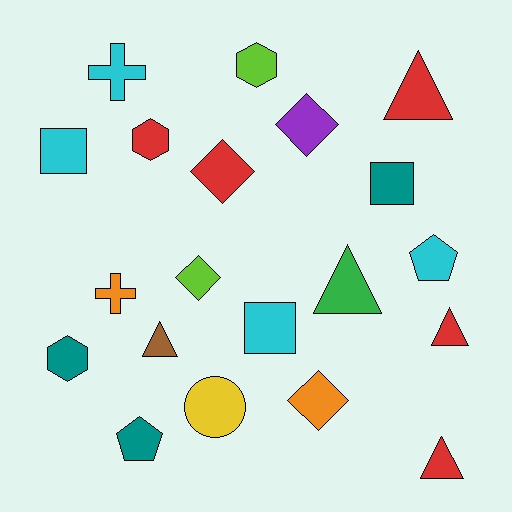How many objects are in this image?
There are 20 objects.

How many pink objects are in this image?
There are no pink objects.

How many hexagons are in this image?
There are 3 hexagons.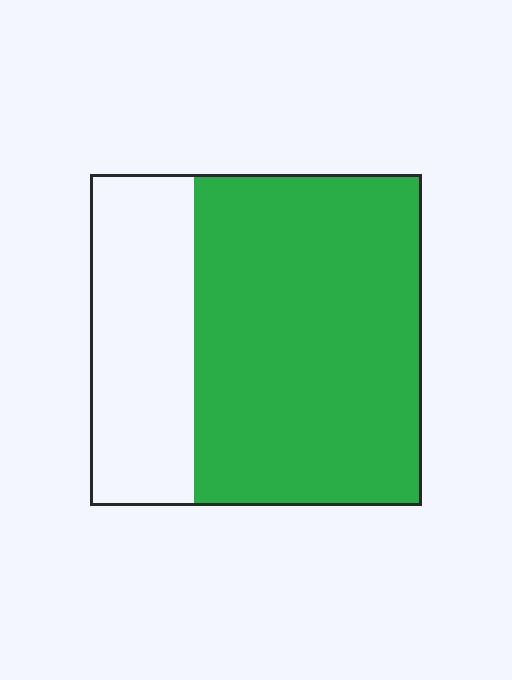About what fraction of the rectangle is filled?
About two thirds (2/3).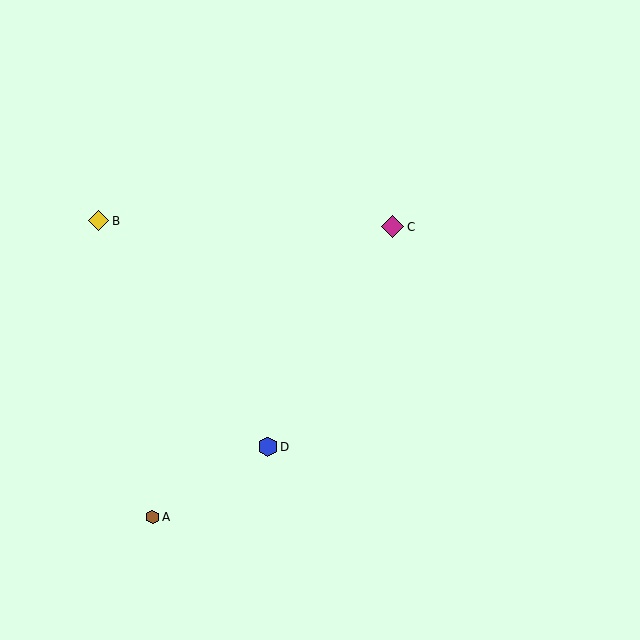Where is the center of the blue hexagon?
The center of the blue hexagon is at (268, 447).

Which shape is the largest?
The magenta diamond (labeled C) is the largest.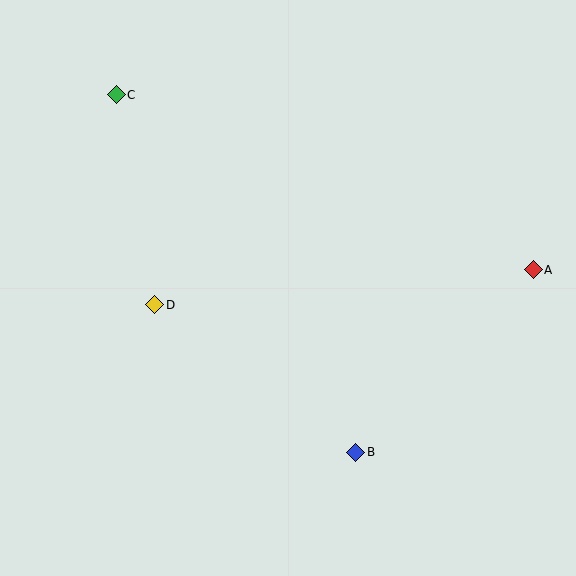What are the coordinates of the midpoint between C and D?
The midpoint between C and D is at (135, 200).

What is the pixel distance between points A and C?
The distance between A and C is 453 pixels.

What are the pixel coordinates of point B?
Point B is at (356, 452).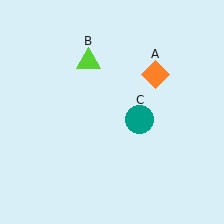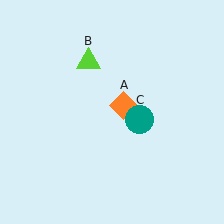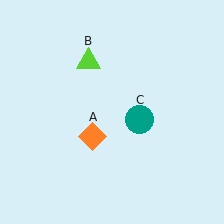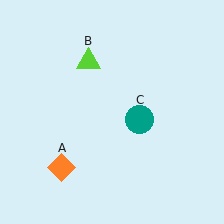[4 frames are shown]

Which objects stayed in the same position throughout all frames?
Lime triangle (object B) and teal circle (object C) remained stationary.